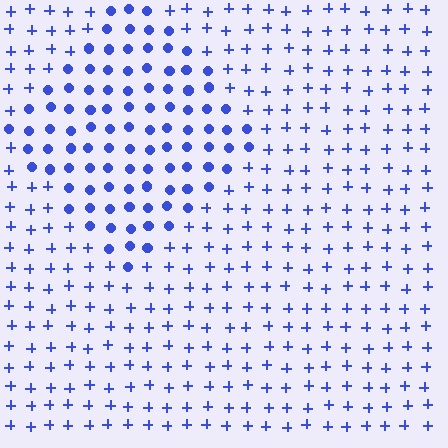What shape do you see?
I see a diamond.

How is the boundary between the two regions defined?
The boundary is defined by a change in element shape: circles inside vs. plus signs outside. All elements share the same color and spacing.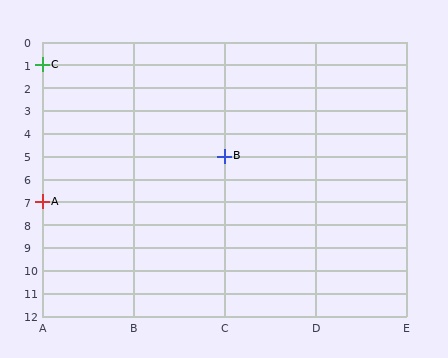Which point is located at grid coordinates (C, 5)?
Point B is at (C, 5).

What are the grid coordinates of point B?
Point B is at grid coordinates (C, 5).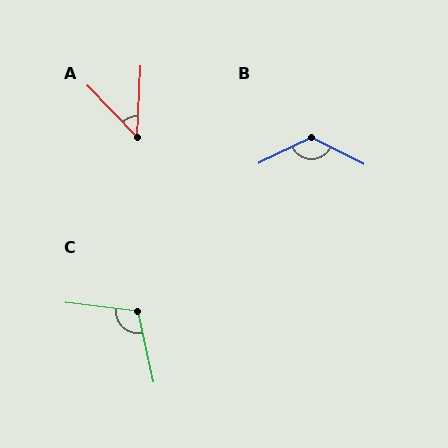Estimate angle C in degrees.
Approximately 109 degrees.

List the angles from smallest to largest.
A (46°), C (109°), B (127°).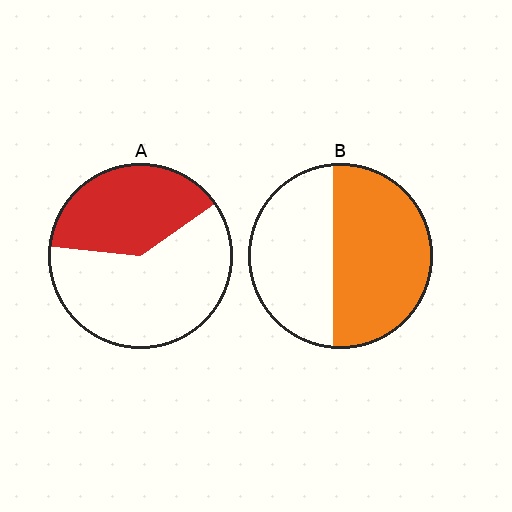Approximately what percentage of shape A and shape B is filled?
A is approximately 40% and B is approximately 55%.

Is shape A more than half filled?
No.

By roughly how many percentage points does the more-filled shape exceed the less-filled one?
By roughly 15 percentage points (B over A).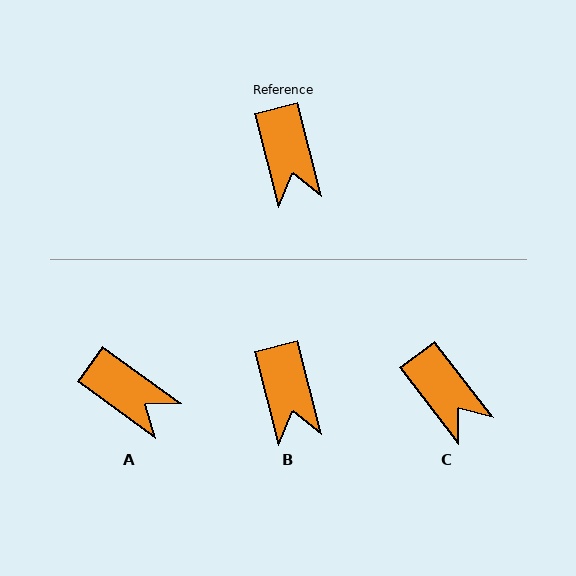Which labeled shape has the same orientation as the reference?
B.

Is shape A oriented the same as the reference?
No, it is off by about 40 degrees.